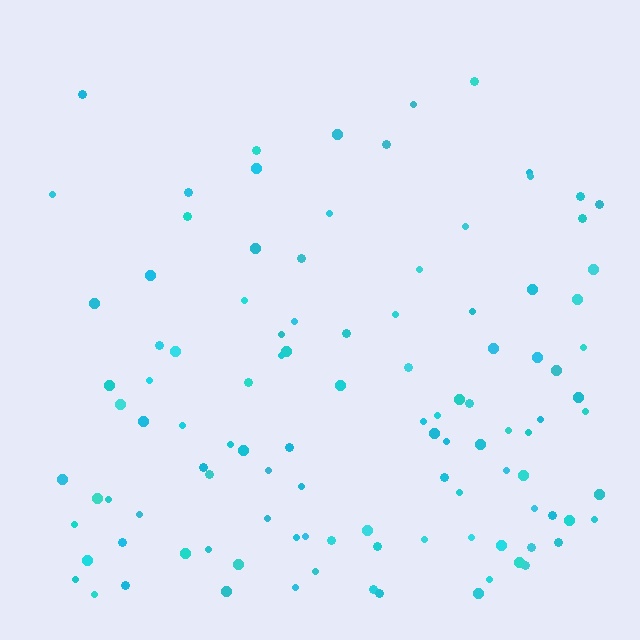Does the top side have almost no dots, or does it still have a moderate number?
Still a moderate number, just noticeably fewer than the bottom.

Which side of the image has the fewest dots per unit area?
The top.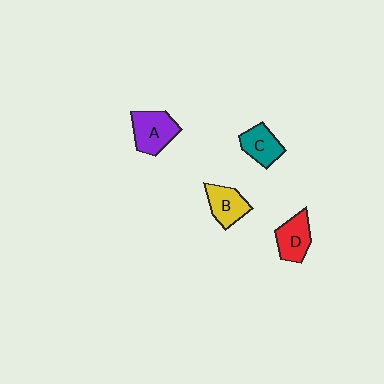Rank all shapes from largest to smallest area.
From largest to smallest: A (purple), D (red), B (yellow), C (teal).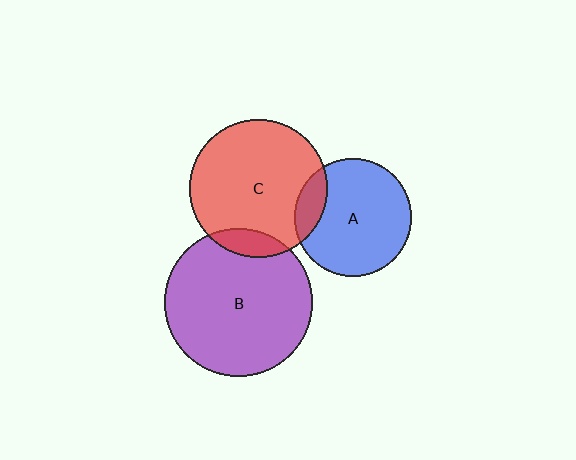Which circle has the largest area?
Circle B (purple).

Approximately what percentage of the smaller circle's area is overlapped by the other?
Approximately 10%.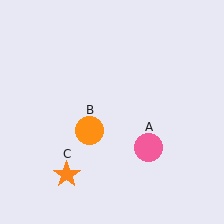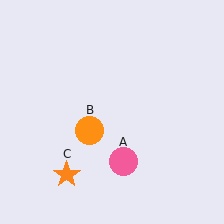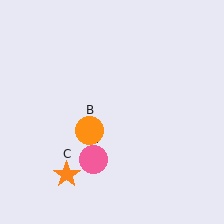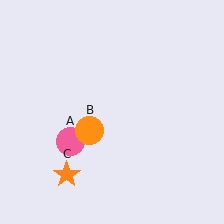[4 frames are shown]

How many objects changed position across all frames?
1 object changed position: pink circle (object A).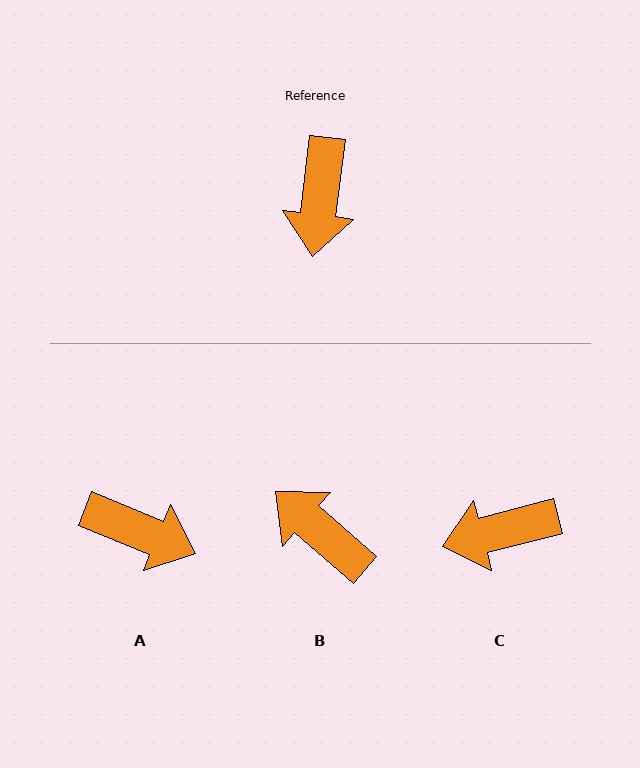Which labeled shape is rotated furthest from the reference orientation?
B, about 124 degrees away.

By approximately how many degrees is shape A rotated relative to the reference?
Approximately 75 degrees counter-clockwise.